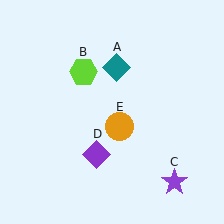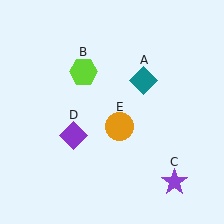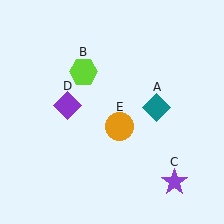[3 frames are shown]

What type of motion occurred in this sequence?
The teal diamond (object A), purple diamond (object D) rotated clockwise around the center of the scene.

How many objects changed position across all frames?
2 objects changed position: teal diamond (object A), purple diamond (object D).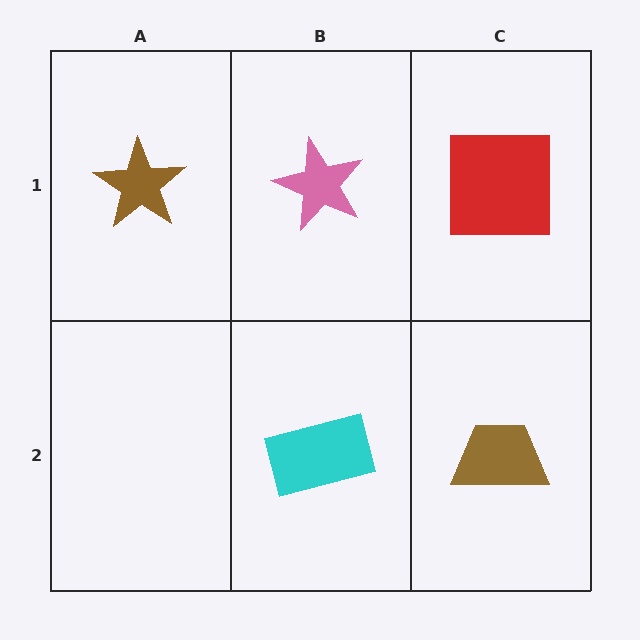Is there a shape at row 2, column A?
No, that cell is empty.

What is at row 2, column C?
A brown trapezoid.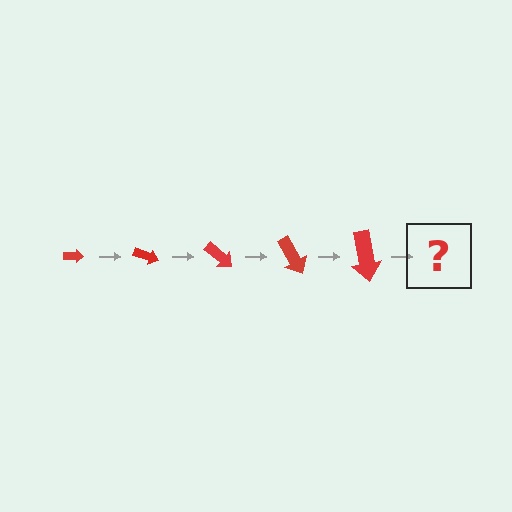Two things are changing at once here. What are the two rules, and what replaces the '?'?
The two rules are that the arrow grows larger each step and it rotates 20 degrees each step. The '?' should be an arrow, larger than the previous one and rotated 100 degrees from the start.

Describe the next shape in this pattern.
It should be an arrow, larger than the previous one and rotated 100 degrees from the start.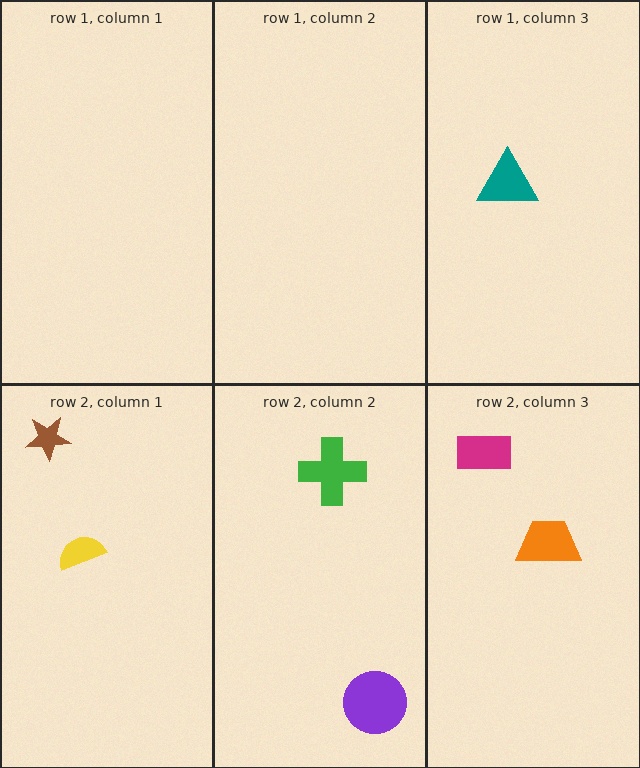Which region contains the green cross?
The row 2, column 2 region.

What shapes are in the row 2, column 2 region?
The purple circle, the green cross.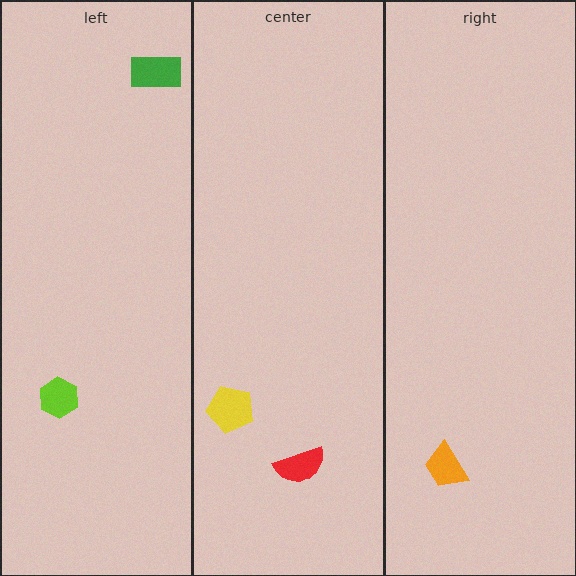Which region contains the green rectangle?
The left region.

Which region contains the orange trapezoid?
The right region.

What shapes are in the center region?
The yellow pentagon, the red semicircle.